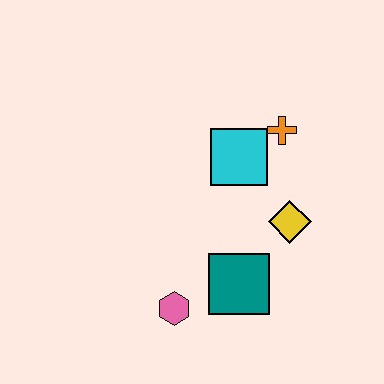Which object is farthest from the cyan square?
The pink hexagon is farthest from the cyan square.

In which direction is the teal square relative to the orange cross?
The teal square is below the orange cross.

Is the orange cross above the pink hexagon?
Yes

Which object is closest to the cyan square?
The orange cross is closest to the cyan square.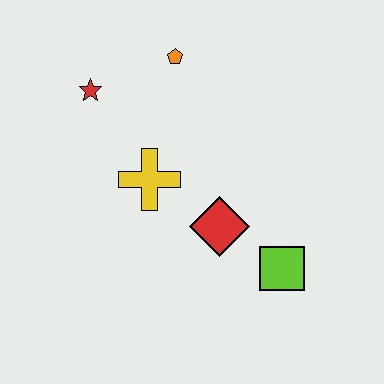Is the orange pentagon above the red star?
Yes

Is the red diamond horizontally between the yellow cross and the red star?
No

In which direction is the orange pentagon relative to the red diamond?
The orange pentagon is above the red diamond.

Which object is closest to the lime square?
The red diamond is closest to the lime square.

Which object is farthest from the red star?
The lime square is farthest from the red star.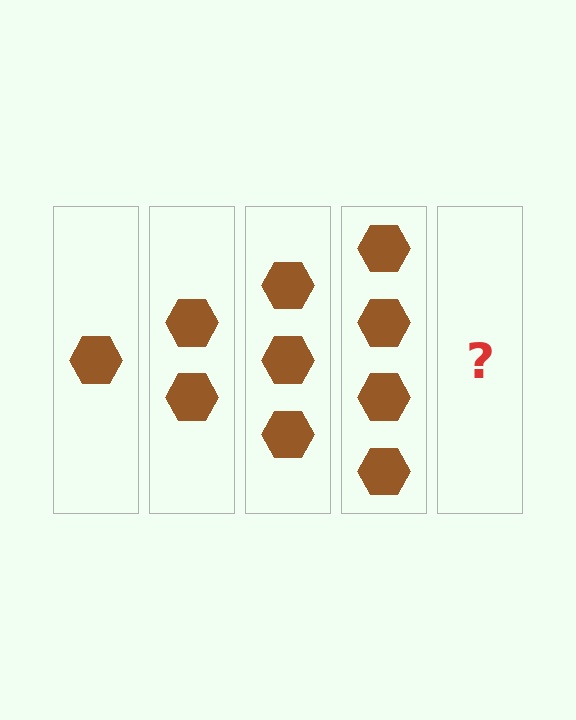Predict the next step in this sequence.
The next step is 5 hexagons.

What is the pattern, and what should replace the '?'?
The pattern is that each step adds one more hexagon. The '?' should be 5 hexagons.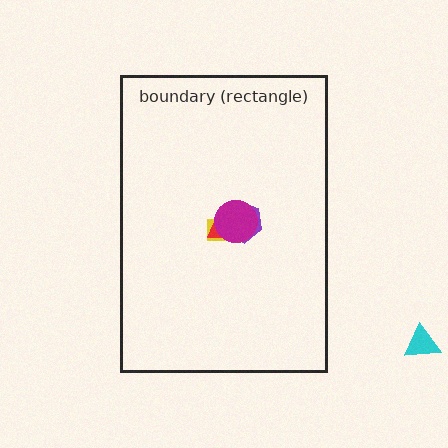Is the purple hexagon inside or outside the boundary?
Inside.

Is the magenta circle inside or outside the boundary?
Inside.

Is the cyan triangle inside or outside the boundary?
Outside.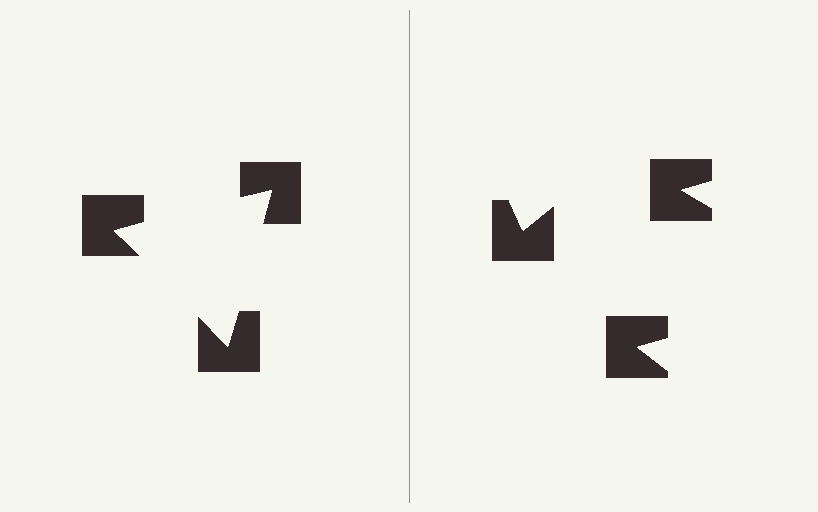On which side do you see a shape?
An illusory triangle appears on the left side. On the right side the wedge cuts are rotated, so no coherent shape forms.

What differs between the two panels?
The notched squares are positioned identically on both sides; only the wedge orientations differ. On the left they align to a triangle; on the right they are misaligned.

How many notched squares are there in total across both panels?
6 — 3 on each side.